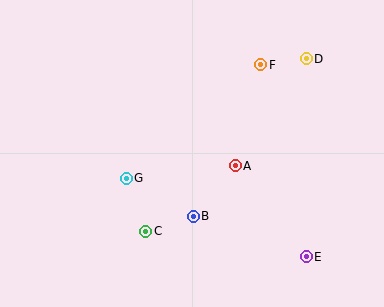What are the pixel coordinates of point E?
Point E is at (306, 257).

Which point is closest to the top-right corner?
Point D is closest to the top-right corner.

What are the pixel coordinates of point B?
Point B is at (193, 216).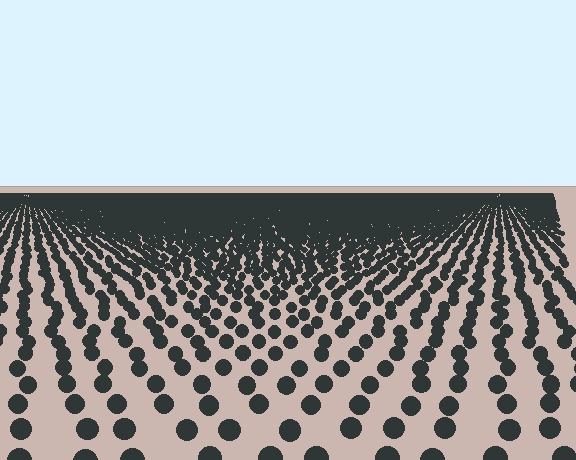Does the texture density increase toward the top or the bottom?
Density increases toward the top.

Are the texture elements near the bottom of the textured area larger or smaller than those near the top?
Larger. Near the bottom, elements are closer to the viewer and appear at a bigger on-screen size.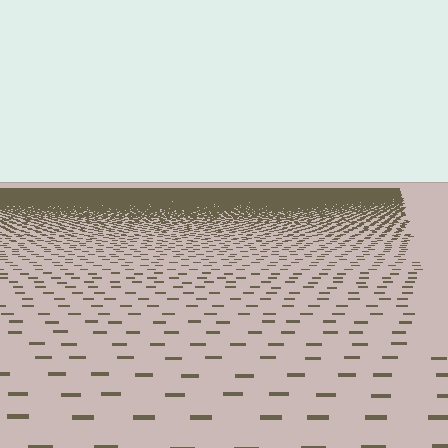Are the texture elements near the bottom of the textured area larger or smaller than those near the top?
Larger. Near the bottom, elements are closer to the viewer and appear at a bigger on-screen size.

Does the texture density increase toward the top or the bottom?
Density increases toward the top.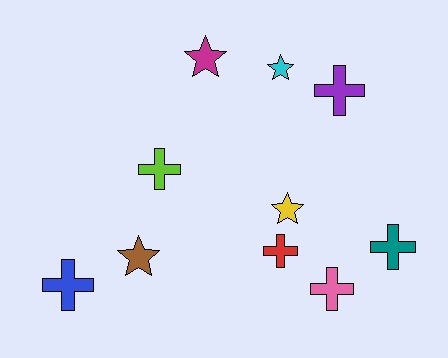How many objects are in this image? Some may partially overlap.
There are 10 objects.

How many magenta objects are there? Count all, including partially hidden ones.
There is 1 magenta object.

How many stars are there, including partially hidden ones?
There are 4 stars.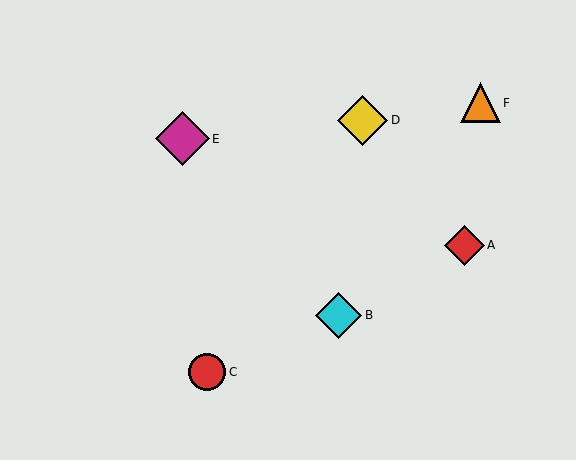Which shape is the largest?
The magenta diamond (labeled E) is the largest.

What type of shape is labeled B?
Shape B is a cyan diamond.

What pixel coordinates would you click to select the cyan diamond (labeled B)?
Click at (339, 315) to select the cyan diamond B.